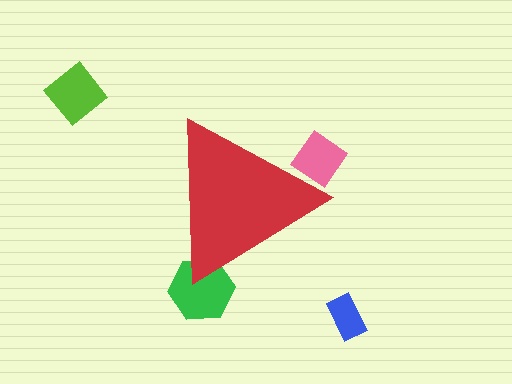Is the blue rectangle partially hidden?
No, the blue rectangle is fully visible.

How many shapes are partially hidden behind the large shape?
2 shapes are partially hidden.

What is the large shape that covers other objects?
A red triangle.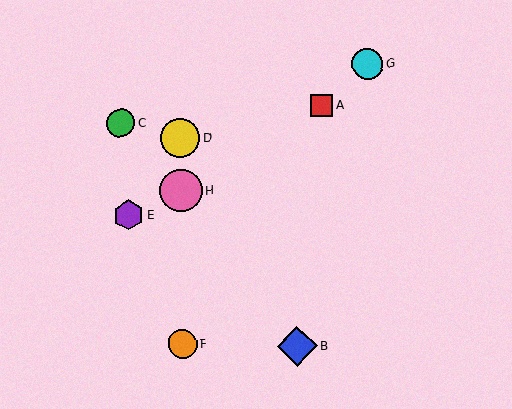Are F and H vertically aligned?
Yes, both are at x≈183.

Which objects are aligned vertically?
Objects D, F, H are aligned vertically.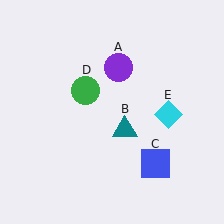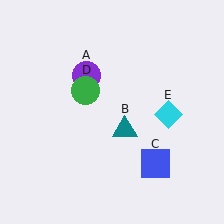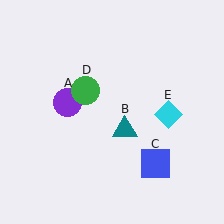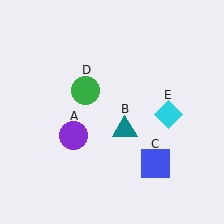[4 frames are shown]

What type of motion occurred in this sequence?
The purple circle (object A) rotated counterclockwise around the center of the scene.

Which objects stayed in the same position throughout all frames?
Teal triangle (object B) and blue square (object C) and green circle (object D) and cyan diamond (object E) remained stationary.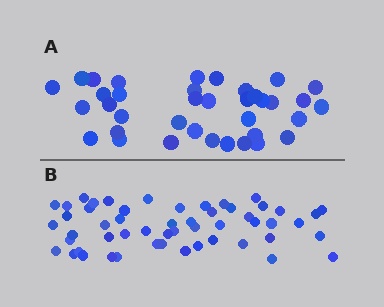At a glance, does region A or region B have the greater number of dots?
Region B (the bottom region) has more dots.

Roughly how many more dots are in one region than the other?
Region B has approximately 15 more dots than region A.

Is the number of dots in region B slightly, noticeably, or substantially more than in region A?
Region B has noticeably more, but not dramatically so. The ratio is roughly 1.4 to 1.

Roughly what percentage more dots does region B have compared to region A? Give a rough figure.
About 45% more.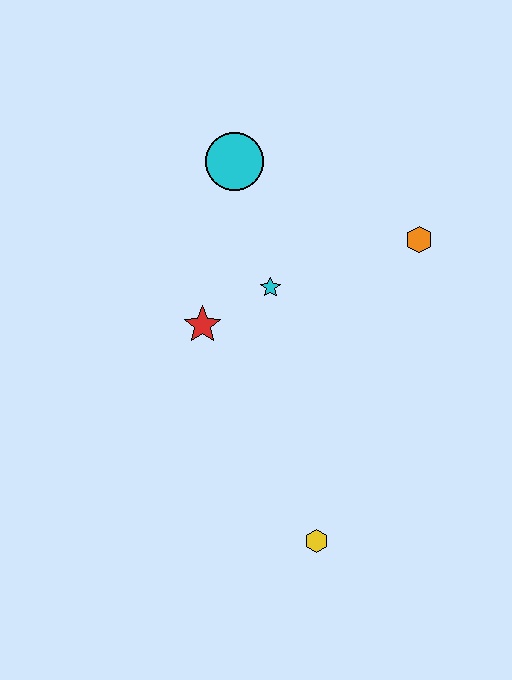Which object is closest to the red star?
The cyan star is closest to the red star.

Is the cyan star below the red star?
No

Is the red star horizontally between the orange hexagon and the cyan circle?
No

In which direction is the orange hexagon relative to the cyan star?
The orange hexagon is to the right of the cyan star.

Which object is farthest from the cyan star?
The yellow hexagon is farthest from the cyan star.